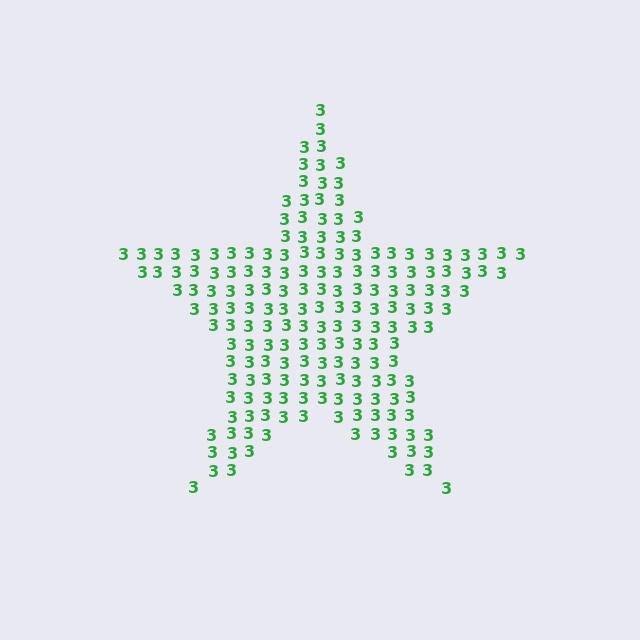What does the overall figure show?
The overall figure shows a star.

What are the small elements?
The small elements are digit 3's.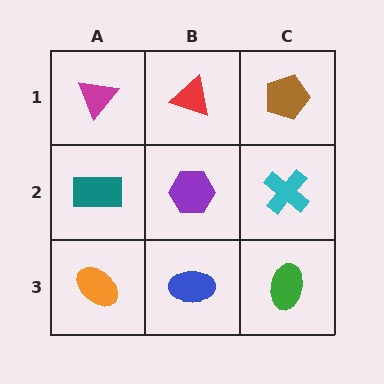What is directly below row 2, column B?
A blue ellipse.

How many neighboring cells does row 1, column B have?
3.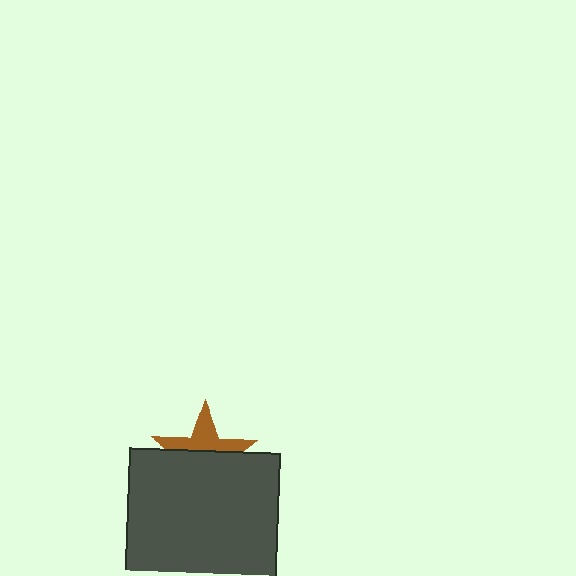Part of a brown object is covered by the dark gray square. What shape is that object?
It is a star.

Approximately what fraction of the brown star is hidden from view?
Roughly 56% of the brown star is hidden behind the dark gray square.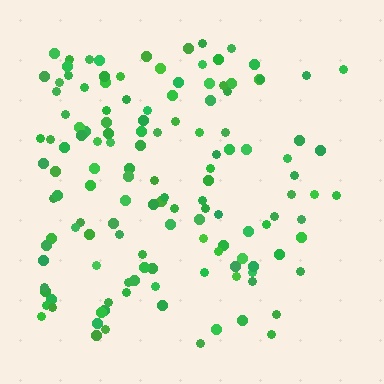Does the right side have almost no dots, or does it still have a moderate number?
Still a moderate number, just noticeably fewer than the left.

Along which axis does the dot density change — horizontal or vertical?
Horizontal.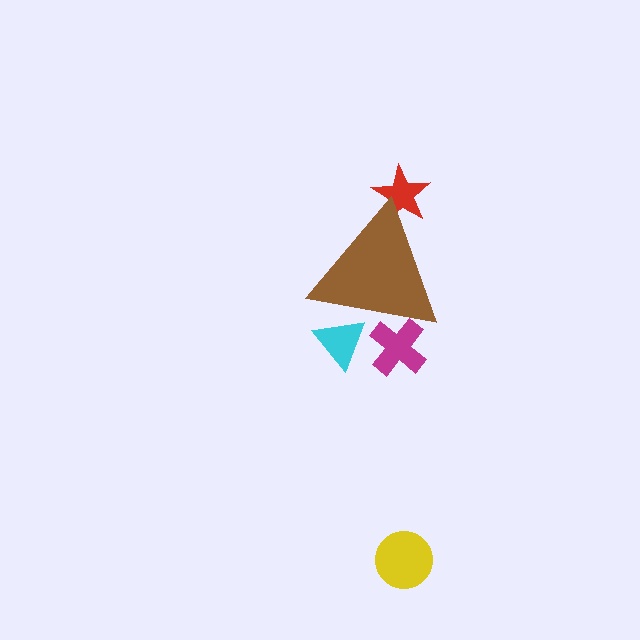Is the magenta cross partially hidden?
Yes, the magenta cross is partially hidden behind the brown triangle.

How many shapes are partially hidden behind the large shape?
3 shapes are partially hidden.